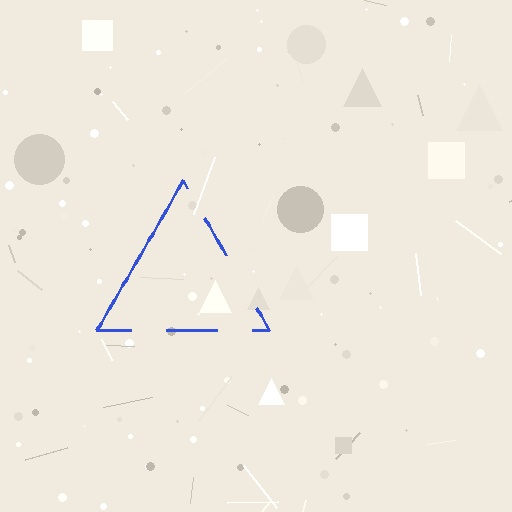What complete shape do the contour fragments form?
The contour fragments form a triangle.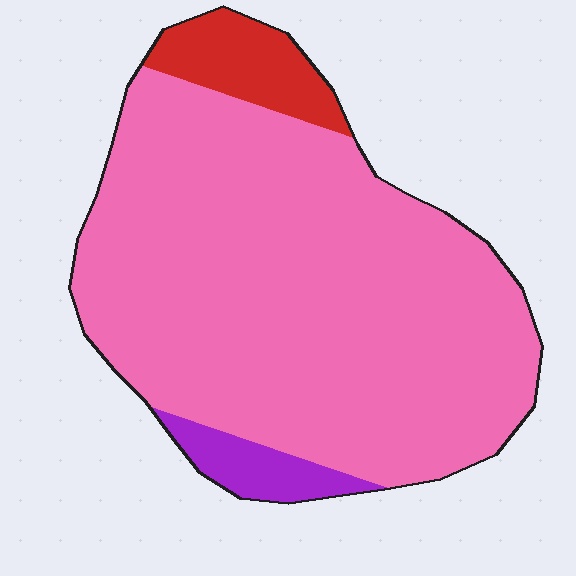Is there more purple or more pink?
Pink.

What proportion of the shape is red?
Red takes up about one tenth (1/10) of the shape.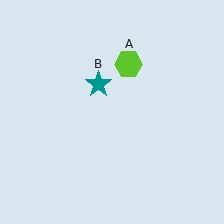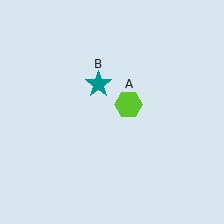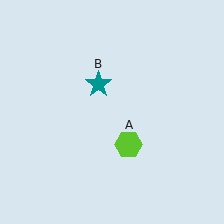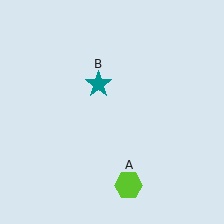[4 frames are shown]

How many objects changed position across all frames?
1 object changed position: lime hexagon (object A).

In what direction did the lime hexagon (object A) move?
The lime hexagon (object A) moved down.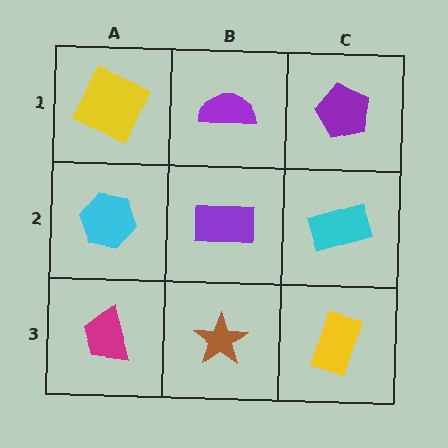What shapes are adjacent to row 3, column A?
A cyan hexagon (row 2, column A), a brown star (row 3, column B).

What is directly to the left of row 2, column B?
A cyan hexagon.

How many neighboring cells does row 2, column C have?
3.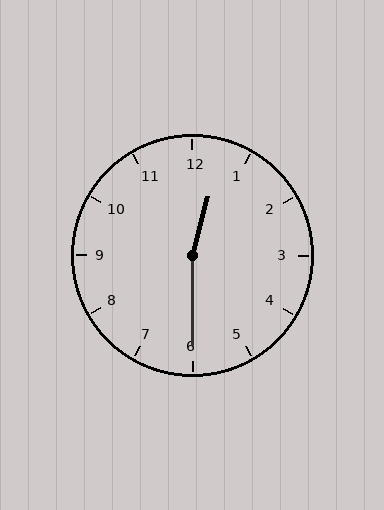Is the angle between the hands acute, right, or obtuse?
It is obtuse.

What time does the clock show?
12:30.